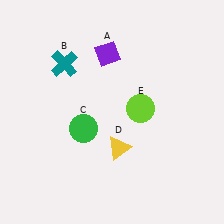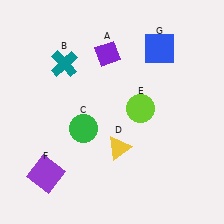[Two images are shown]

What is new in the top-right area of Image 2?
A blue square (G) was added in the top-right area of Image 2.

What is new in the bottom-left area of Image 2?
A purple square (F) was added in the bottom-left area of Image 2.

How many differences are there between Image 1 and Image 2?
There are 2 differences between the two images.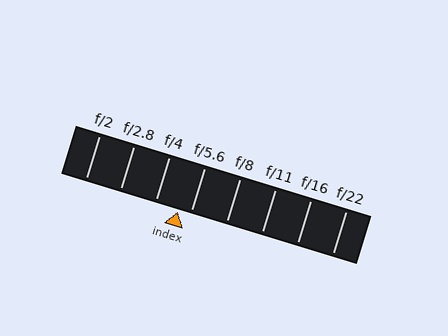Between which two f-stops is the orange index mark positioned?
The index mark is between f/4 and f/5.6.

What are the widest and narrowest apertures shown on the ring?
The widest aperture shown is f/2 and the narrowest is f/22.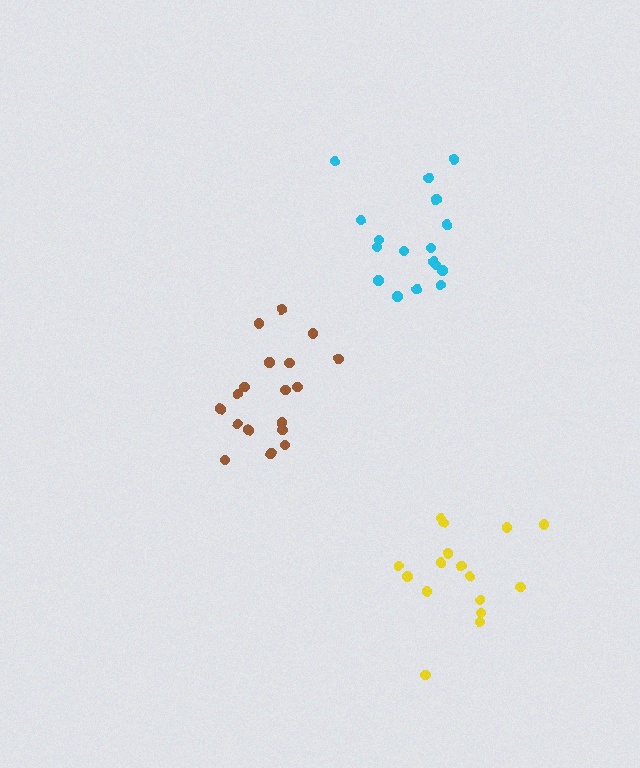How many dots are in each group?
Group 1: 18 dots, Group 2: 17 dots, Group 3: 16 dots (51 total).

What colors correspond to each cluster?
The clusters are colored: brown, cyan, yellow.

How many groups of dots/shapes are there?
There are 3 groups.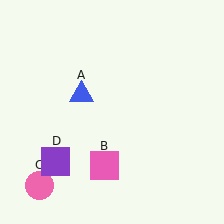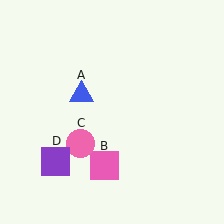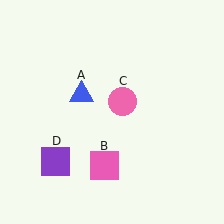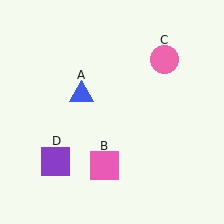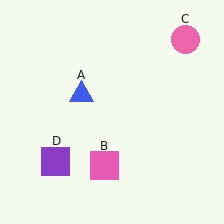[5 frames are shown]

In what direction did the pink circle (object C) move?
The pink circle (object C) moved up and to the right.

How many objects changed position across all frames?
1 object changed position: pink circle (object C).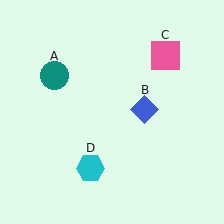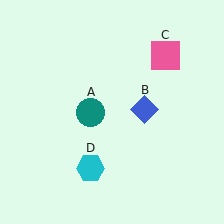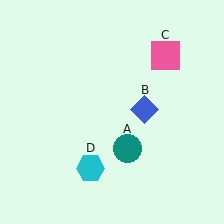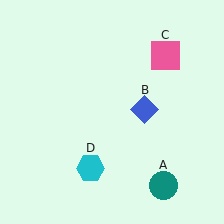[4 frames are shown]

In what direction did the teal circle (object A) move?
The teal circle (object A) moved down and to the right.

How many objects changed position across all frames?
1 object changed position: teal circle (object A).